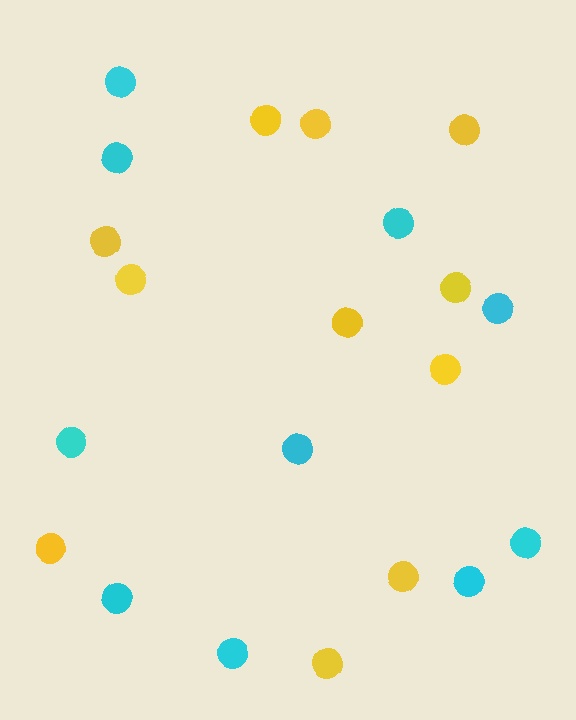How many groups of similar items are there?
There are 2 groups: one group of yellow circles (11) and one group of cyan circles (10).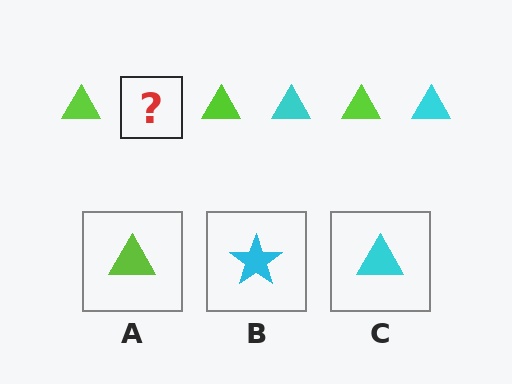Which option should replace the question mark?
Option C.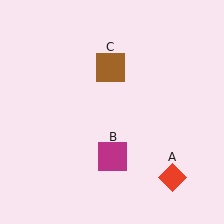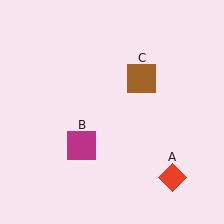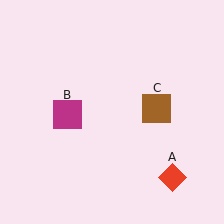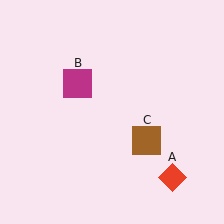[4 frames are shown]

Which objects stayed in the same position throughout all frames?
Red diamond (object A) remained stationary.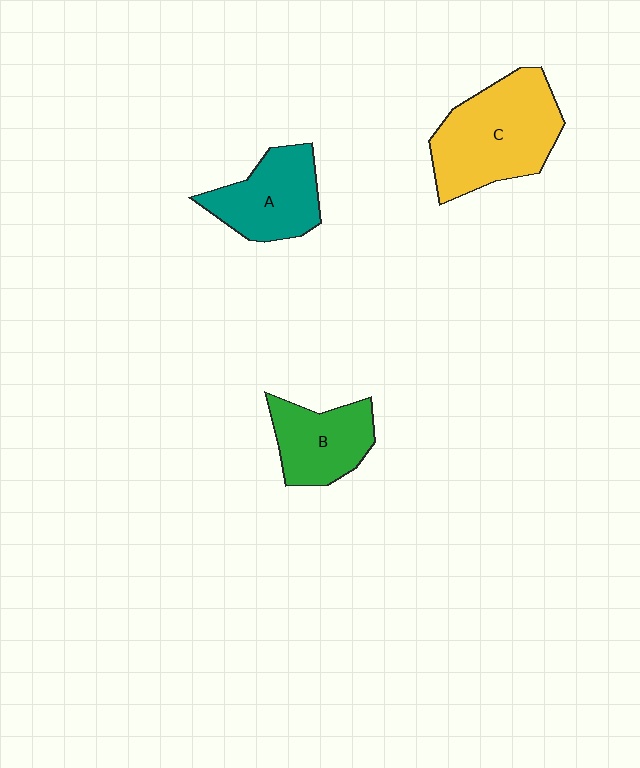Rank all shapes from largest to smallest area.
From largest to smallest: C (yellow), A (teal), B (green).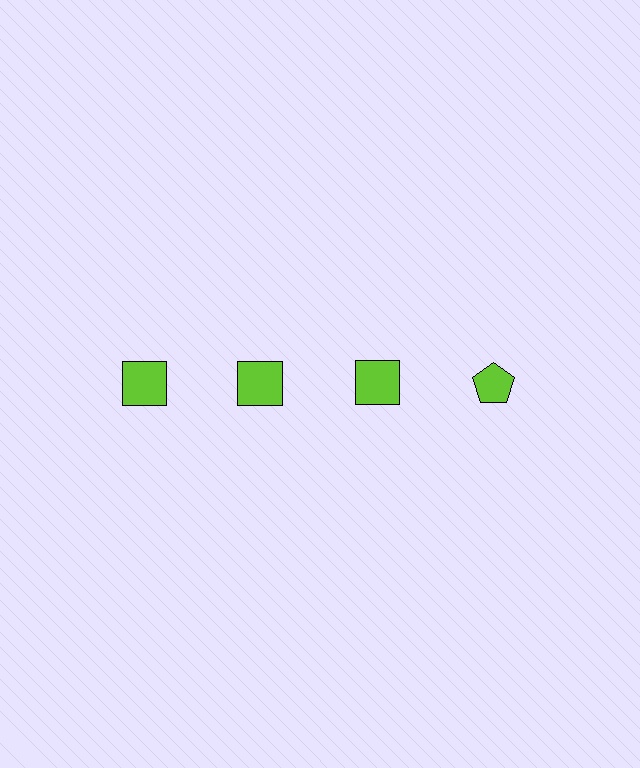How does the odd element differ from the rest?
It has a different shape: pentagon instead of square.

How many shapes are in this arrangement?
There are 4 shapes arranged in a grid pattern.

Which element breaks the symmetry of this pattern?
The lime pentagon in the top row, second from right column breaks the symmetry. All other shapes are lime squares.